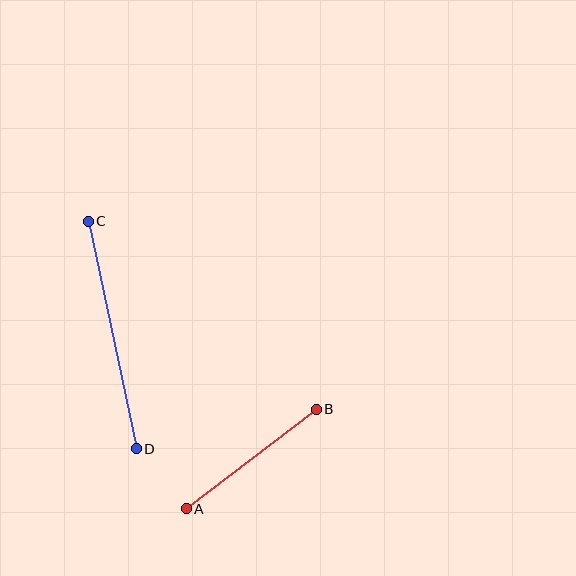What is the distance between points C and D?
The distance is approximately 233 pixels.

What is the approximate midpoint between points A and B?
The midpoint is at approximately (251, 459) pixels.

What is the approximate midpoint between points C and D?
The midpoint is at approximately (112, 335) pixels.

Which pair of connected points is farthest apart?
Points C and D are farthest apart.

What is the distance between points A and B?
The distance is approximately 164 pixels.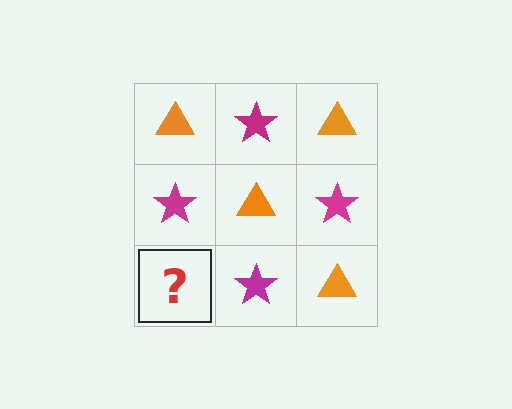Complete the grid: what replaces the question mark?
The question mark should be replaced with an orange triangle.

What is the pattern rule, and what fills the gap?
The rule is that it alternates orange triangle and magenta star in a checkerboard pattern. The gap should be filled with an orange triangle.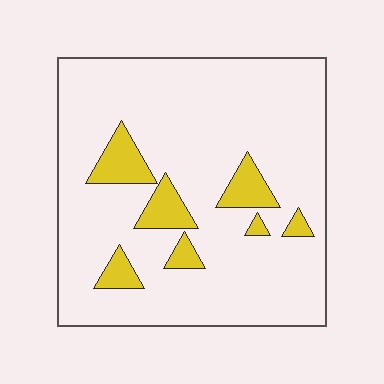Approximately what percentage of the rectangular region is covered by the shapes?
Approximately 10%.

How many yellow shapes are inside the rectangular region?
7.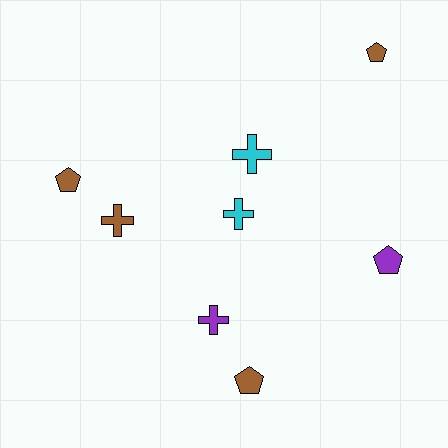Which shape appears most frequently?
Cross, with 4 objects.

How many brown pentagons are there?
There are 3 brown pentagons.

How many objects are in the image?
There are 8 objects.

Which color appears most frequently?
Brown, with 4 objects.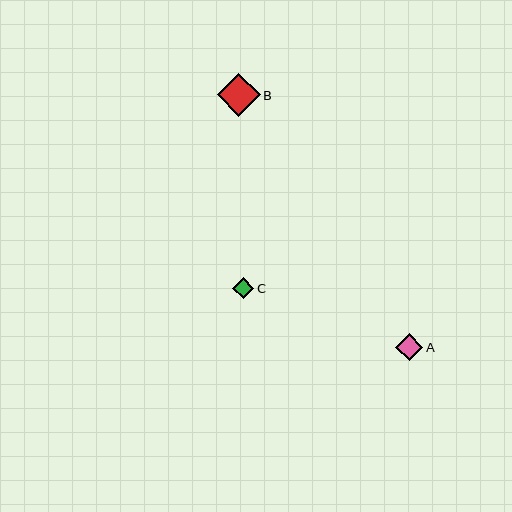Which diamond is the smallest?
Diamond C is the smallest with a size of approximately 21 pixels.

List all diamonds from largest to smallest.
From largest to smallest: B, A, C.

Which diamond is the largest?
Diamond B is the largest with a size of approximately 43 pixels.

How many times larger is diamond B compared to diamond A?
Diamond B is approximately 1.6 times the size of diamond A.